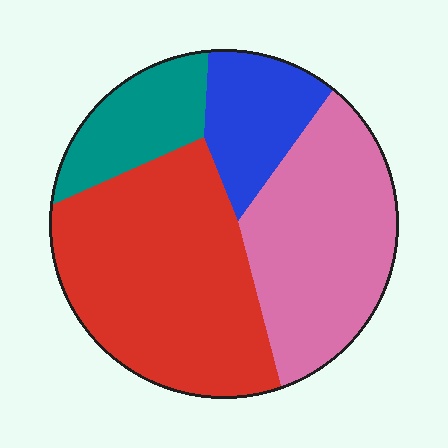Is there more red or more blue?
Red.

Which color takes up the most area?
Red, at roughly 40%.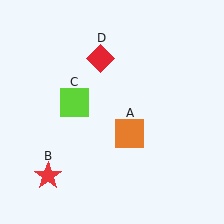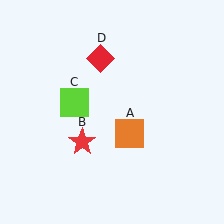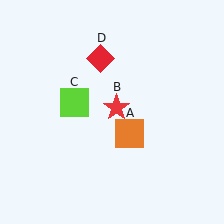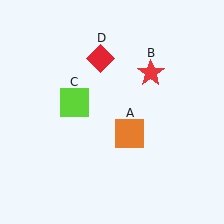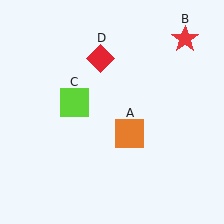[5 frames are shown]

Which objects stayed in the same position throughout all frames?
Orange square (object A) and lime square (object C) and red diamond (object D) remained stationary.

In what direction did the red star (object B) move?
The red star (object B) moved up and to the right.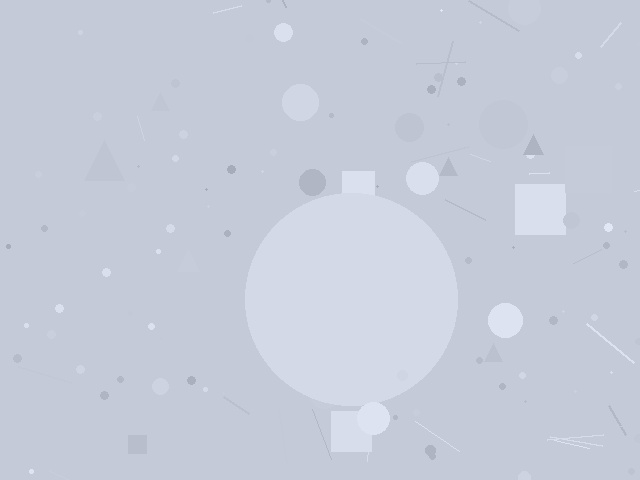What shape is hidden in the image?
A circle is hidden in the image.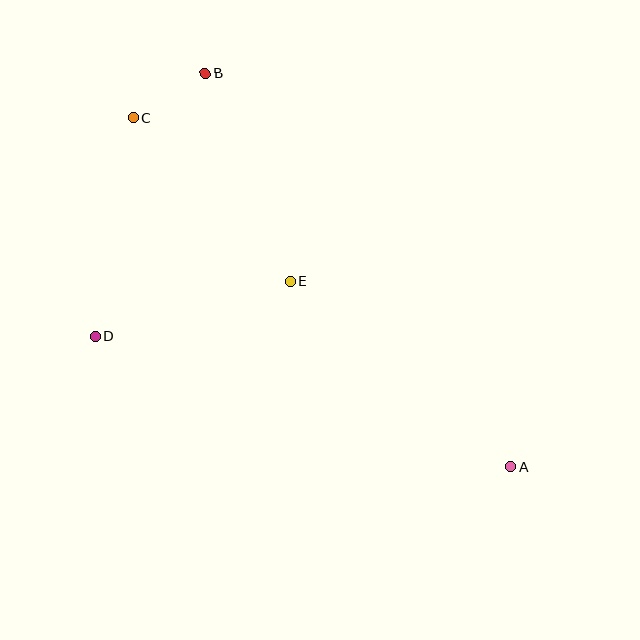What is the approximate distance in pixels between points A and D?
The distance between A and D is approximately 435 pixels.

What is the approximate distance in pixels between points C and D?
The distance between C and D is approximately 222 pixels.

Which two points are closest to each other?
Points B and C are closest to each other.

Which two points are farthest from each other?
Points A and C are farthest from each other.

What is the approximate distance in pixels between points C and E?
The distance between C and E is approximately 227 pixels.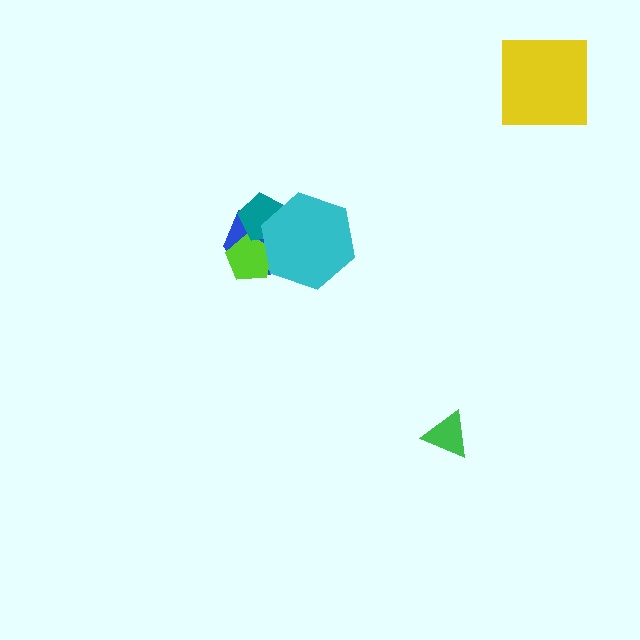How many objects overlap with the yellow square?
0 objects overlap with the yellow square.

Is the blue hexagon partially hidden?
Yes, it is partially covered by another shape.